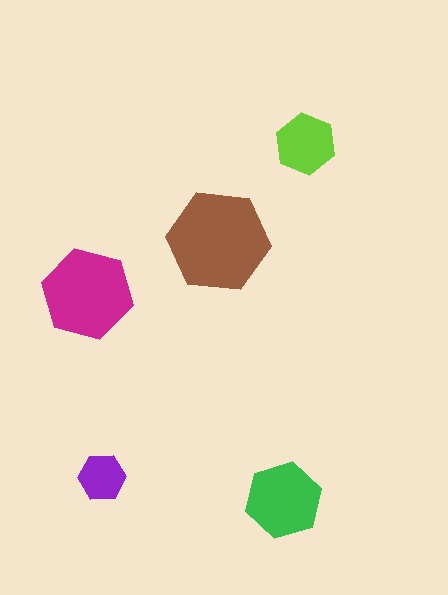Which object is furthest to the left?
The magenta hexagon is leftmost.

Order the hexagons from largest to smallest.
the brown one, the magenta one, the green one, the lime one, the purple one.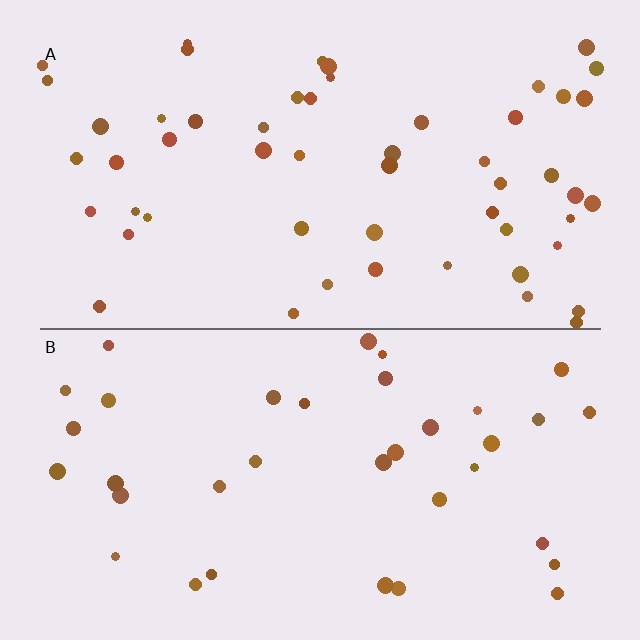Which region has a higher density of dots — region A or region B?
A (the top).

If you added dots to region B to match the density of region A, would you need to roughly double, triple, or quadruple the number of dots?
Approximately double.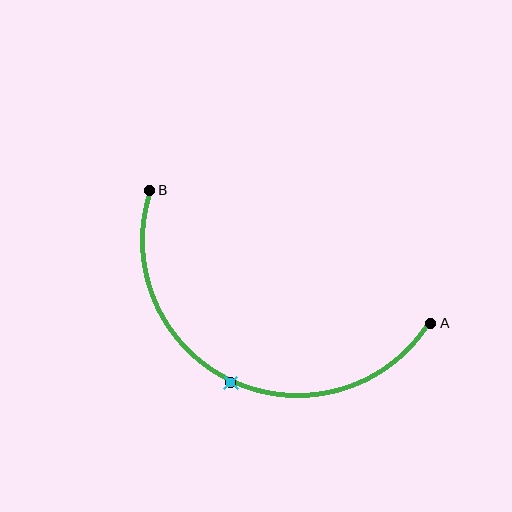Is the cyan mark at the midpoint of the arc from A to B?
Yes. The cyan mark lies on the arc at equal arc-length from both A and B — it is the arc midpoint.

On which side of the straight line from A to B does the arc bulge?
The arc bulges below the straight line connecting A and B.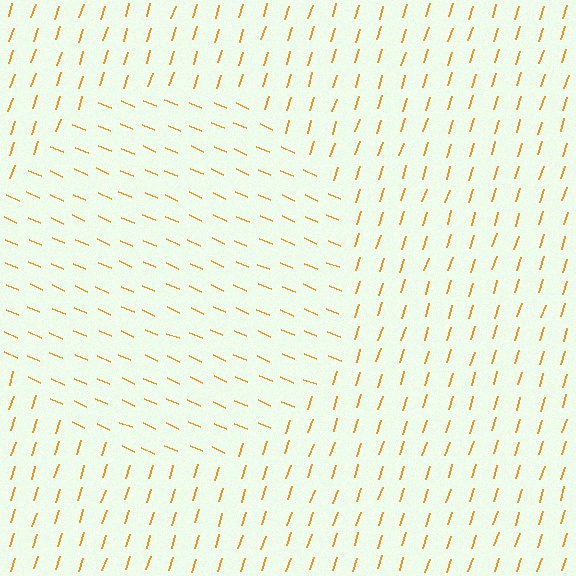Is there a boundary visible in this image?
Yes, there is a texture boundary formed by a change in line orientation.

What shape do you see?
I see a circle.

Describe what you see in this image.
The image is filled with small orange line segments. A circle region in the image has lines oriented differently from the surrounding lines, creating a visible texture boundary.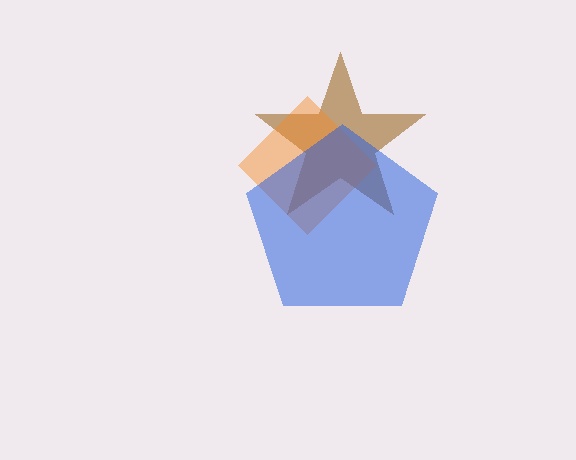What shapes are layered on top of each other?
The layered shapes are: a brown star, an orange diamond, a blue pentagon.